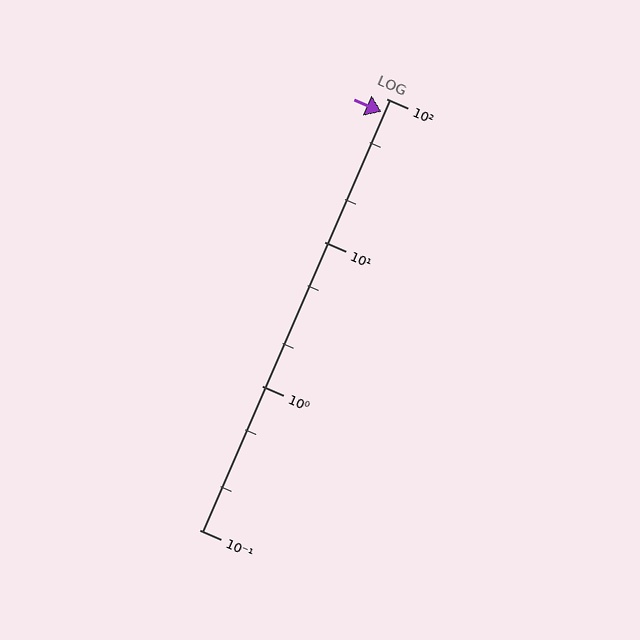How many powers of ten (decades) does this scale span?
The scale spans 3 decades, from 0.1 to 100.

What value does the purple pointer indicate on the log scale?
The pointer indicates approximately 81.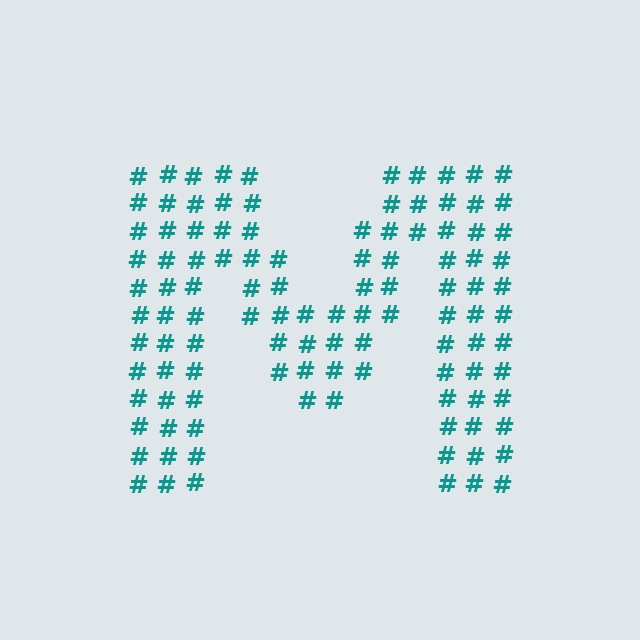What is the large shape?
The large shape is the letter M.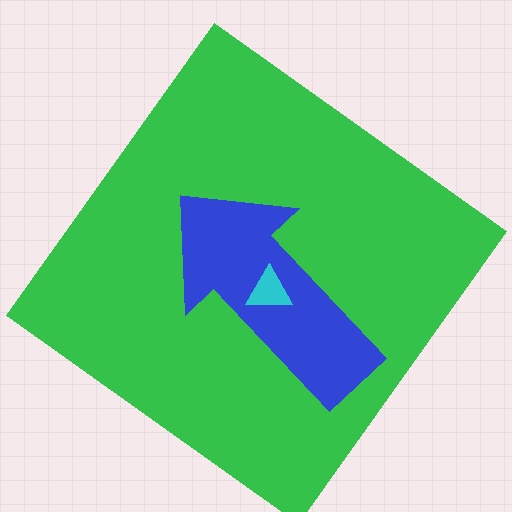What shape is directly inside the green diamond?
The blue arrow.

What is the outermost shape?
The green diamond.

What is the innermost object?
The cyan triangle.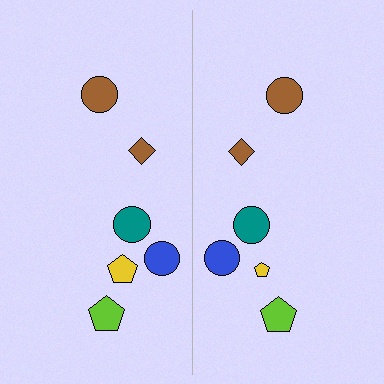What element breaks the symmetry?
The yellow pentagon on the right side has a different size than its mirror counterpart.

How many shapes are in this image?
There are 12 shapes in this image.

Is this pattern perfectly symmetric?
No, the pattern is not perfectly symmetric. The yellow pentagon on the right side has a different size than its mirror counterpart.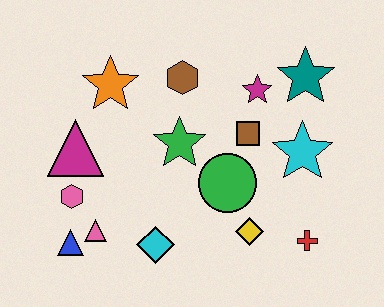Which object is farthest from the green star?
The red cross is farthest from the green star.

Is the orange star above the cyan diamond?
Yes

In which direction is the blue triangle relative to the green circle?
The blue triangle is to the left of the green circle.